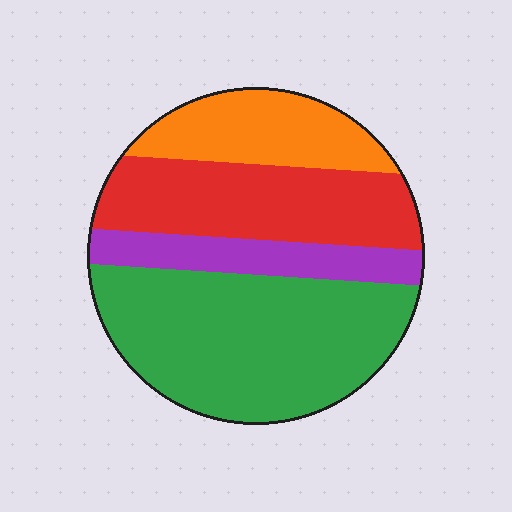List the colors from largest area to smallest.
From largest to smallest: green, red, orange, purple.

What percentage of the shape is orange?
Orange covers around 15% of the shape.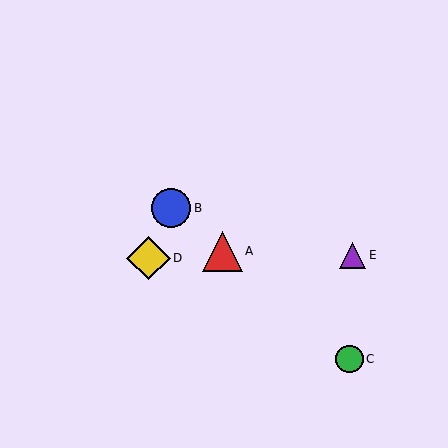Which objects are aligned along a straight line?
Objects A, B, C are aligned along a straight line.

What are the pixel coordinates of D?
Object D is at (149, 258).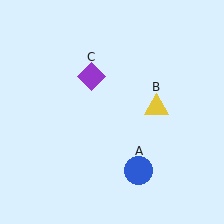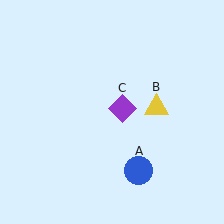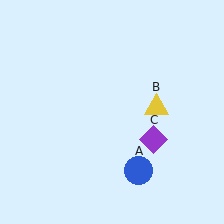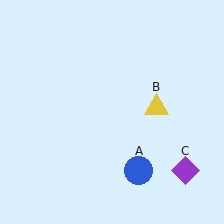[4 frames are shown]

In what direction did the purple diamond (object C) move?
The purple diamond (object C) moved down and to the right.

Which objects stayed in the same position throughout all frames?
Blue circle (object A) and yellow triangle (object B) remained stationary.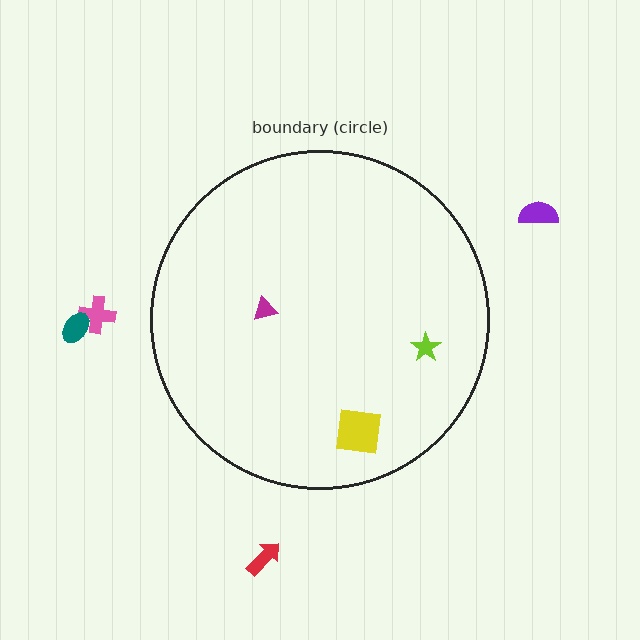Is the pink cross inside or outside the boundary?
Outside.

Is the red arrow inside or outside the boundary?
Outside.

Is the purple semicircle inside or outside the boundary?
Outside.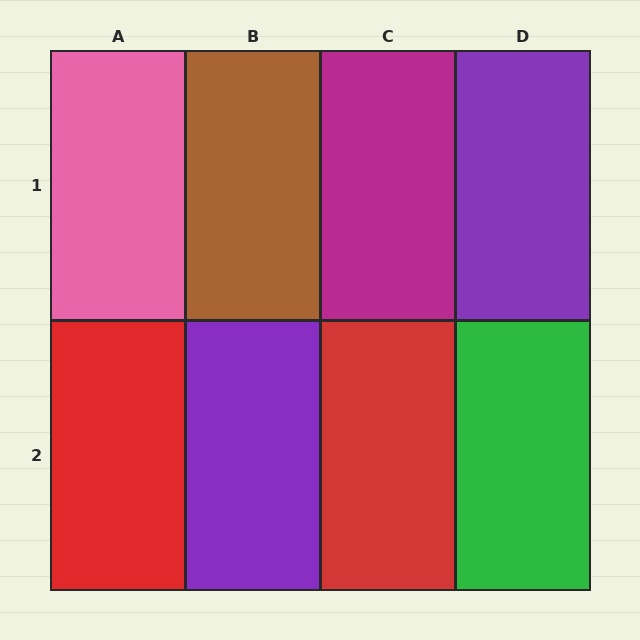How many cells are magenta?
1 cell is magenta.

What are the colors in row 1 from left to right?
Pink, brown, magenta, purple.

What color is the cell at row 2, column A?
Red.